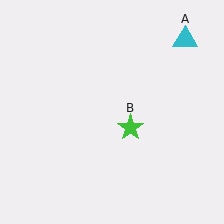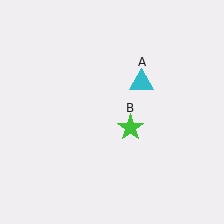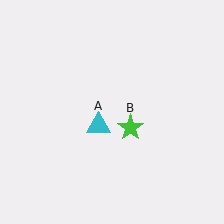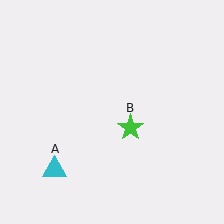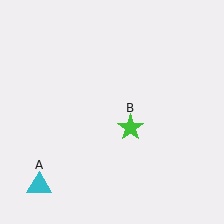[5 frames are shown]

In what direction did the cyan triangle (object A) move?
The cyan triangle (object A) moved down and to the left.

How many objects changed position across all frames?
1 object changed position: cyan triangle (object A).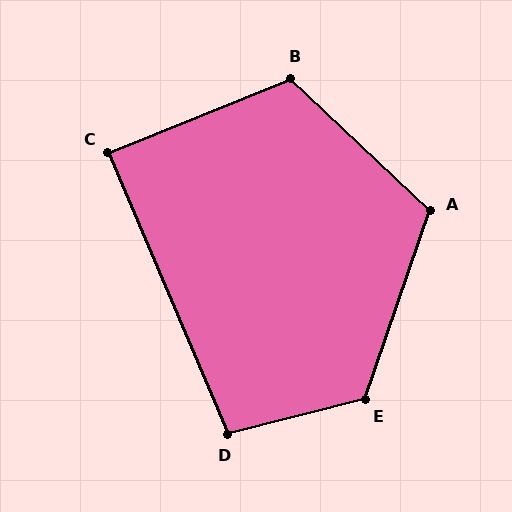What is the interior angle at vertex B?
Approximately 115 degrees (obtuse).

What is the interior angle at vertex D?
Approximately 99 degrees (obtuse).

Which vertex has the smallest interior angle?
C, at approximately 89 degrees.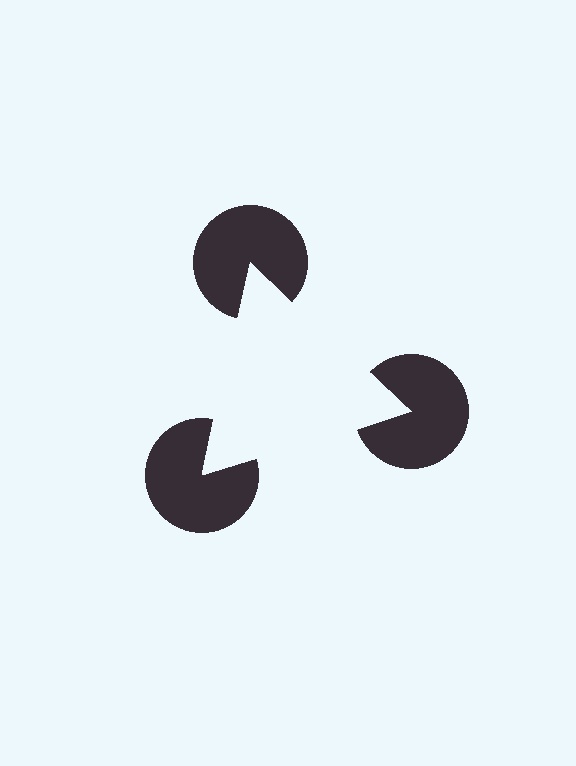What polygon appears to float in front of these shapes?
An illusory triangle — its edges are inferred from the aligned wedge cuts in the pac-man discs, not physically drawn.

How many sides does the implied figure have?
3 sides.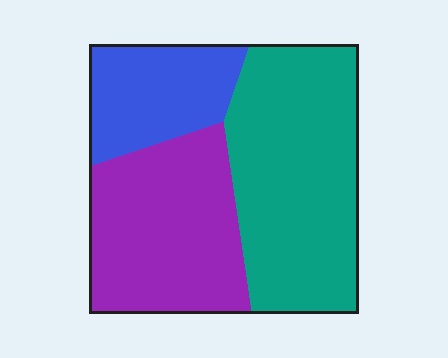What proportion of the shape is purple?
Purple takes up about one third (1/3) of the shape.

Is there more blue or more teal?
Teal.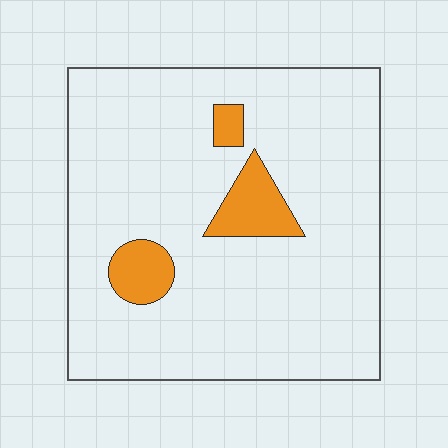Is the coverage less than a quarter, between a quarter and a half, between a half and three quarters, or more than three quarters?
Less than a quarter.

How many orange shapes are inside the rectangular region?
3.